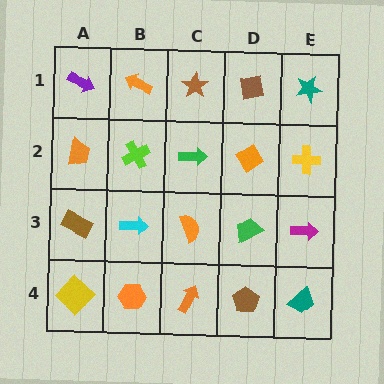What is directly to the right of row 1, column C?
A brown square.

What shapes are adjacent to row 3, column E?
A yellow cross (row 2, column E), a teal trapezoid (row 4, column E), a green trapezoid (row 3, column D).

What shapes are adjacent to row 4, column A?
A brown rectangle (row 3, column A), an orange hexagon (row 4, column B).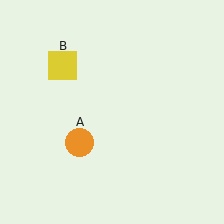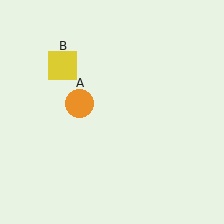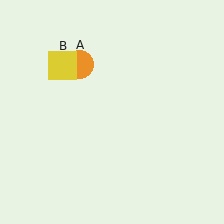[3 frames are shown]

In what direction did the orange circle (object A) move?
The orange circle (object A) moved up.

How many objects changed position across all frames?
1 object changed position: orange circle (object A).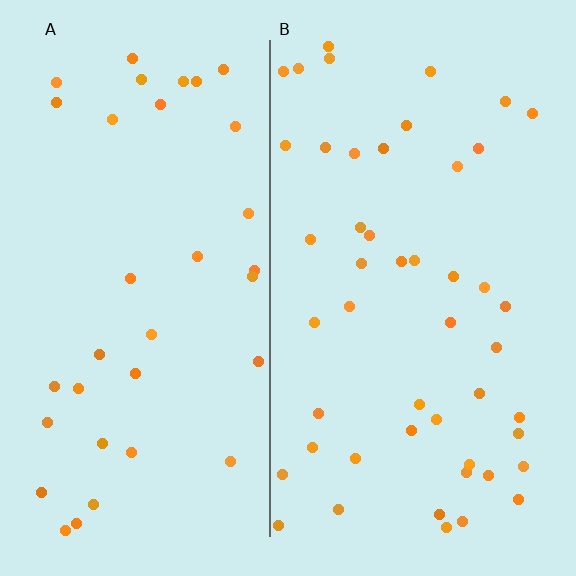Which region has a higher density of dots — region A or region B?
B (the right).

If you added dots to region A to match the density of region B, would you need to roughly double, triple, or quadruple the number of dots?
Approximately double.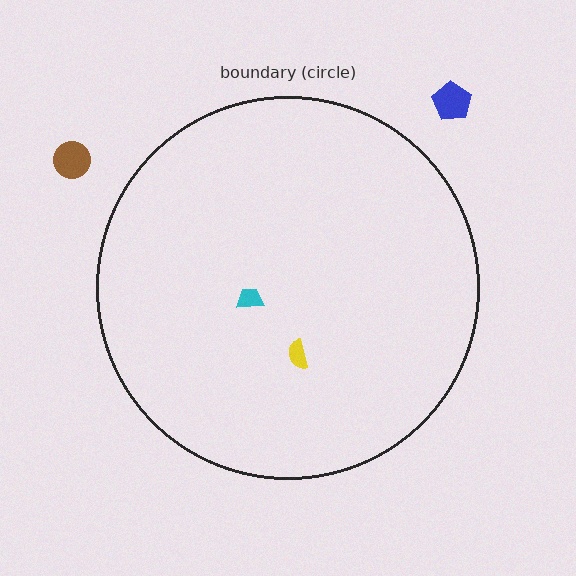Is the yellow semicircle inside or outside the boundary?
Inside.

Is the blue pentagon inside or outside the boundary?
Outside.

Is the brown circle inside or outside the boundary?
Outside.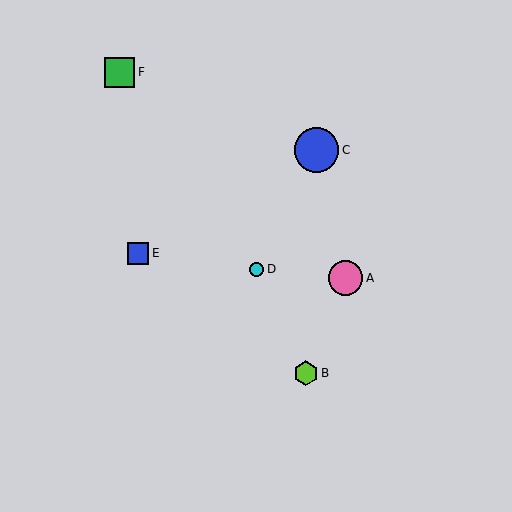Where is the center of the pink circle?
The center of the pink circle is at (345, 278).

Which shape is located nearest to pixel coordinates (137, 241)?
The blue square (labeled E) at (138, 254) is nearest to that location.